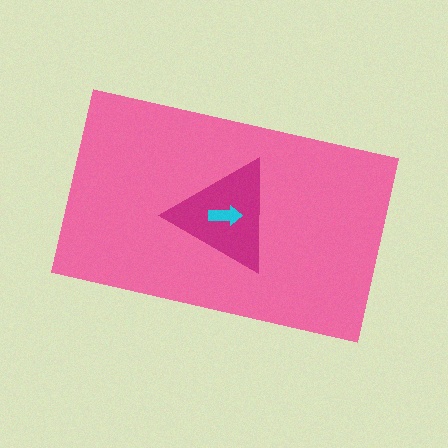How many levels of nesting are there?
3.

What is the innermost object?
The cyan arrow.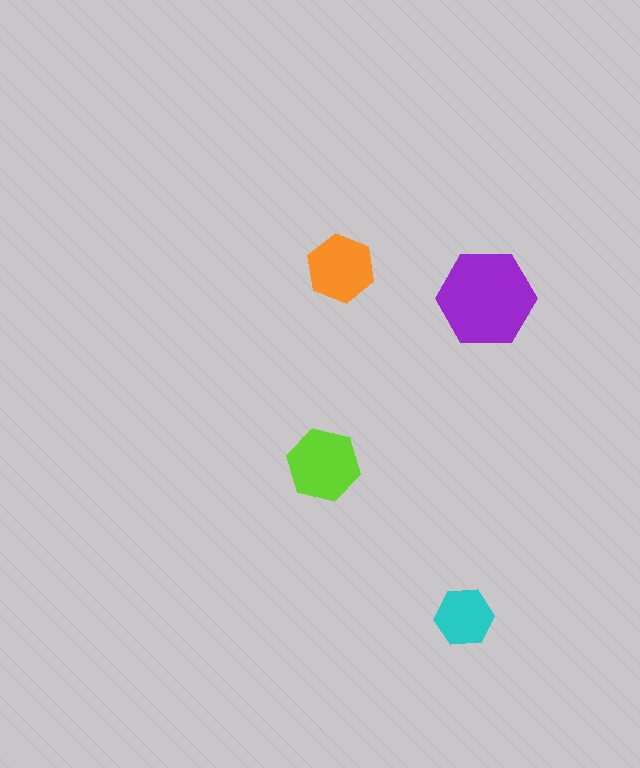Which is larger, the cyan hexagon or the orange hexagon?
The orange one.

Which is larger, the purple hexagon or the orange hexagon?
The purple one.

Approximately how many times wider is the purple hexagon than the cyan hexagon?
About 1.5 times wider.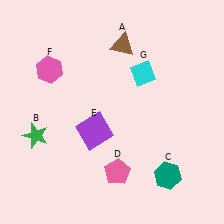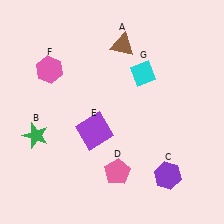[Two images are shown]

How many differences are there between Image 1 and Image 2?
There is 1 difference between the two images.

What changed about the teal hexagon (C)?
In Image 1, C is teal. In Image 2, it changed to purple.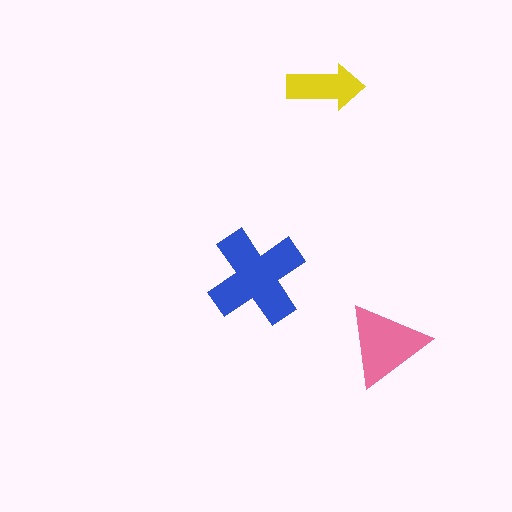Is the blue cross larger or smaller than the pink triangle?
Larger.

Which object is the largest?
The blue cross.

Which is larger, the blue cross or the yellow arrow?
The blue cross.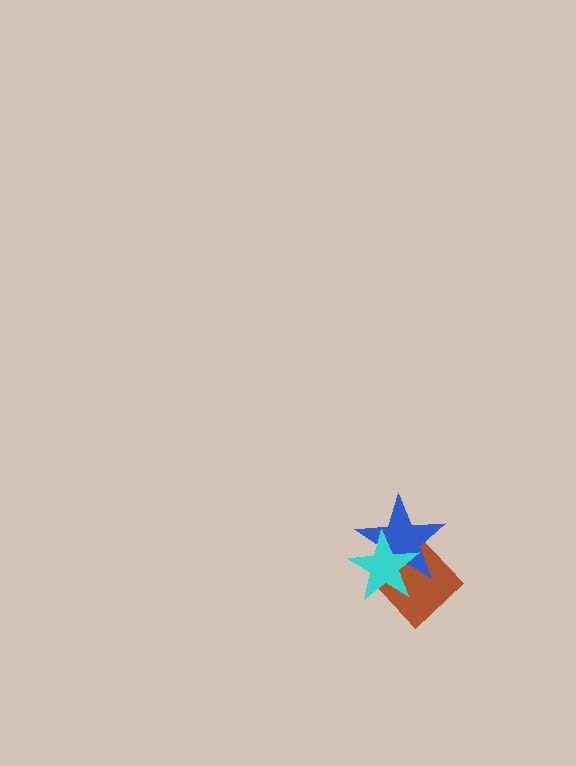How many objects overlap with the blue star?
2 objects overlap with the blue star.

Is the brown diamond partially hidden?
Yes, it is partially covered by another shape.